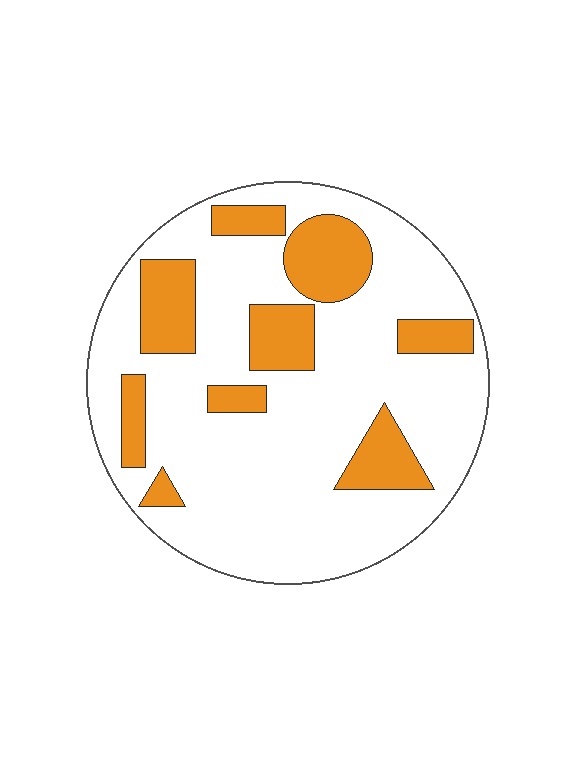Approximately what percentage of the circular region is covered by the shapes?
Approximately 25%.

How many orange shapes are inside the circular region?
9.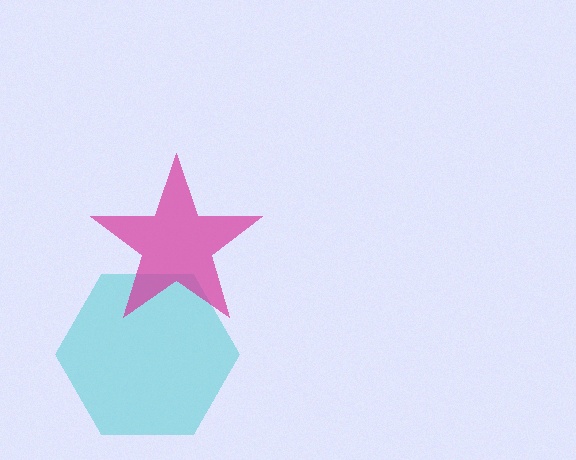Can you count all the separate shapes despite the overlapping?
Yes, there are 2 separate shapes.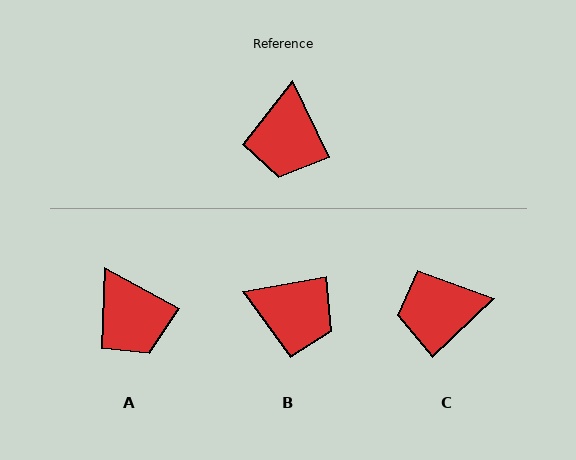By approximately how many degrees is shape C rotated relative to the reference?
Approximately 72 degrees clockwise.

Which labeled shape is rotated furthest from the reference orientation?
B, about 75 degrees away.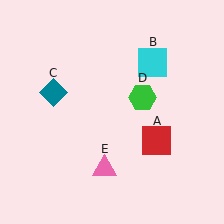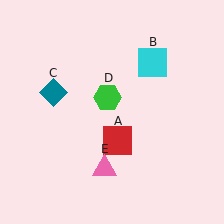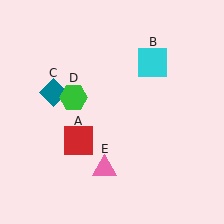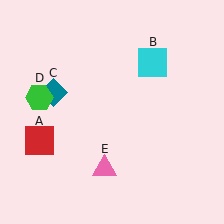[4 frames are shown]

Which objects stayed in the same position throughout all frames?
Cyan square (object B) and teal diamond (object C) and pink triangle (object E) remained stationary.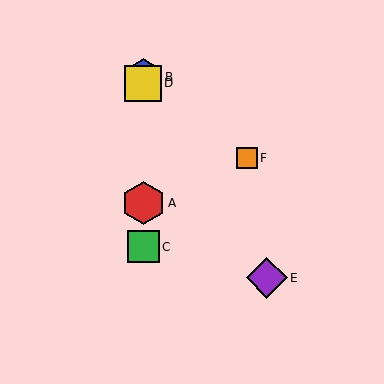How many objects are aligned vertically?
4 objects (A, B, C, D) are aligned vertically.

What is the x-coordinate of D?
Object D is at x≈143.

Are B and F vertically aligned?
No, B is at x≈143 and F is at x≈247.